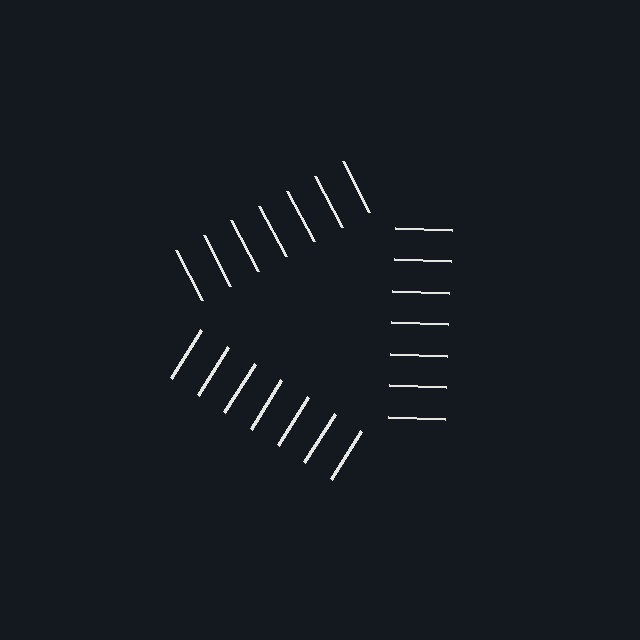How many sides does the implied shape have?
3 sides — the line-ends trace a triangle.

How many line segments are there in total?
21 — 7 along each of the 3 edges.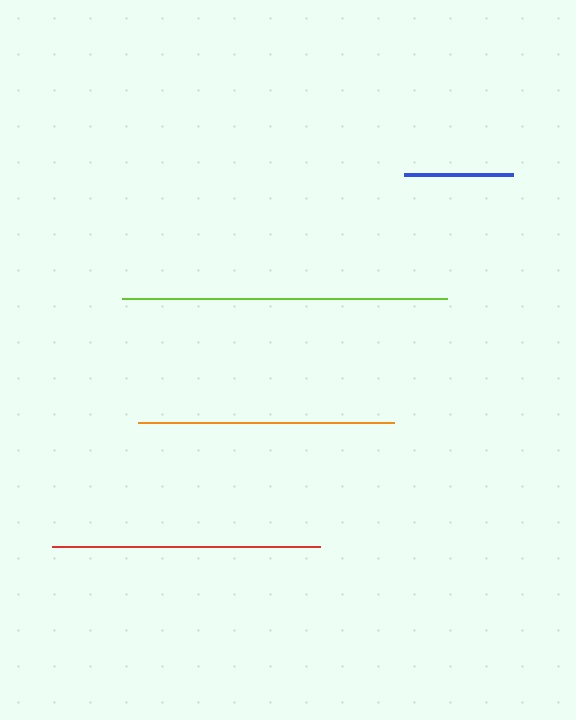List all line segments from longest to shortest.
From longest to shortest: lime, red, orange, blue.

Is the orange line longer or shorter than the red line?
The red line is longer than the orange line.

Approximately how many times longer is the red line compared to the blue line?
The red line is approximately 2.5 times the length of the blue line.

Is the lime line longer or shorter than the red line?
The lime line is longer than the red line.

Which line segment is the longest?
The lime line is the longest at approximately 326 pixels.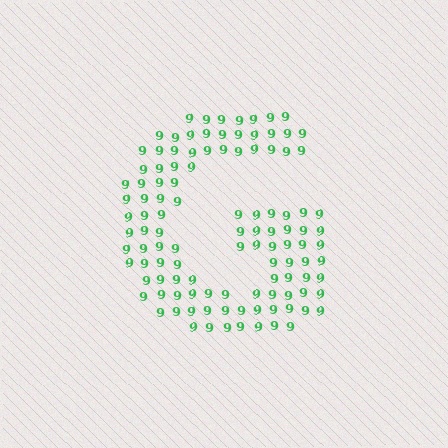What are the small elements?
The small elements are digit 9's.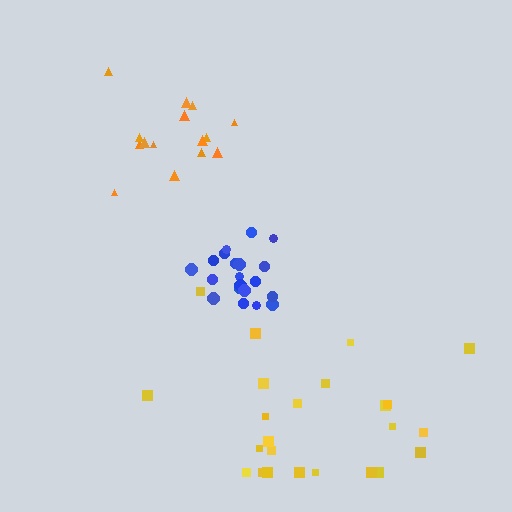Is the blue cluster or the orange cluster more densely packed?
Blue.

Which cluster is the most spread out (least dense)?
Yellow.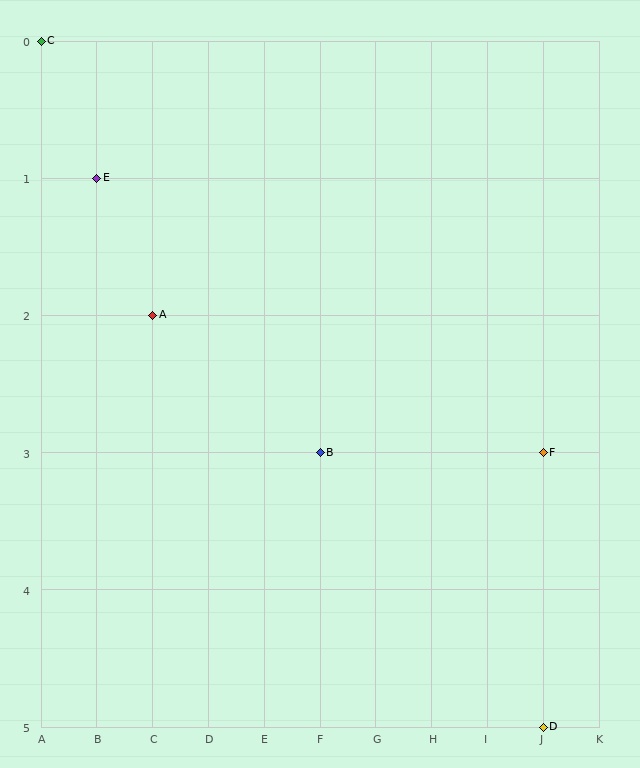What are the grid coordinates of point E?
Point E is at grid coordinates (B, 1).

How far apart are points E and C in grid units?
Points E and C are 1 column and 1 row apart (about 1.4 grid units diagonally).